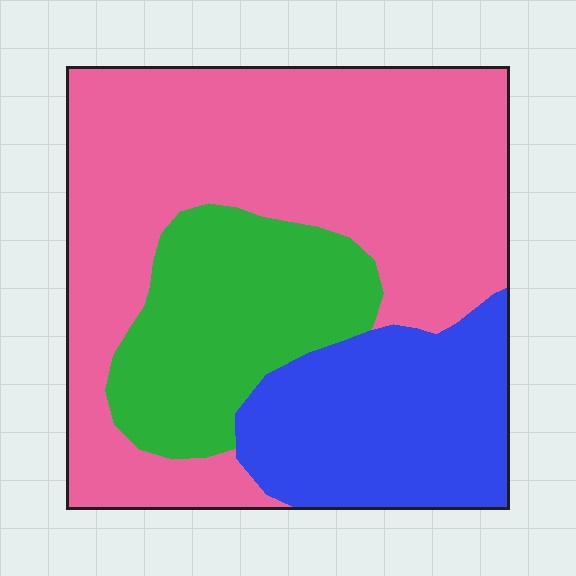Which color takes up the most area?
Pink, at roughly 55%.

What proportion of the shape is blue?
Blue takes up about one quarter (1/4) of the shape.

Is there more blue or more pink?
Pink.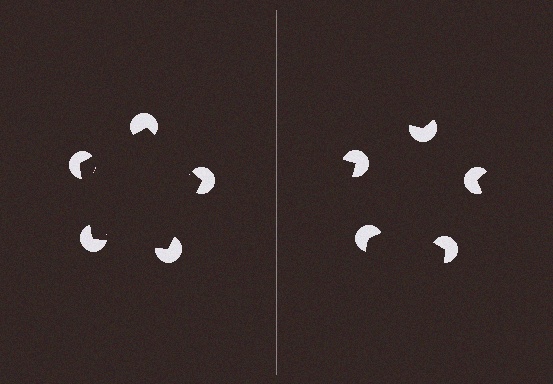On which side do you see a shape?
An illusory pentagon appears on the left side. On the right side the wedge cuts are rotated, so no coherent shape forms.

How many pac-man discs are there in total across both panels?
10 — 5 on each side.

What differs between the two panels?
The pac-man discs are positioned identically on both sides; only the wedge orientations differ. On the left they align to a pentagon; on the right they are misaligned.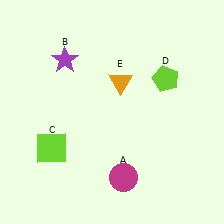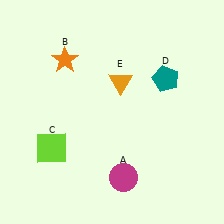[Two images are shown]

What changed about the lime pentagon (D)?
In Image 1, D is lime. In Image 2, it changed to teal.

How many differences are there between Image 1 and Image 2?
There are 2 differences between the two images.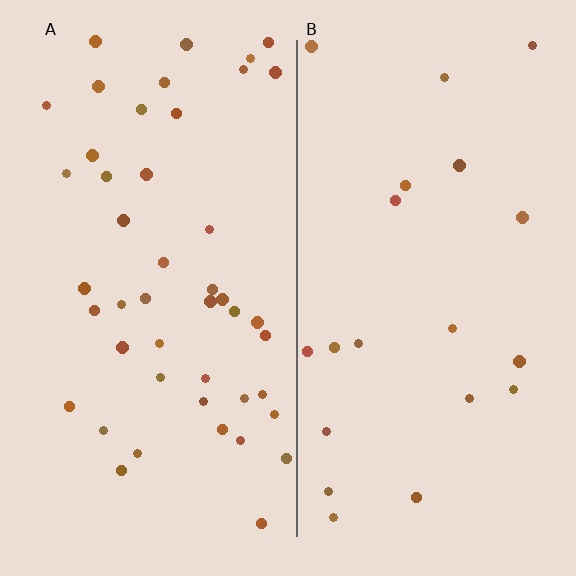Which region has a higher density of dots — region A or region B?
A (the left).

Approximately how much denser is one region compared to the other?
Approximately 2.3× — region A over region B.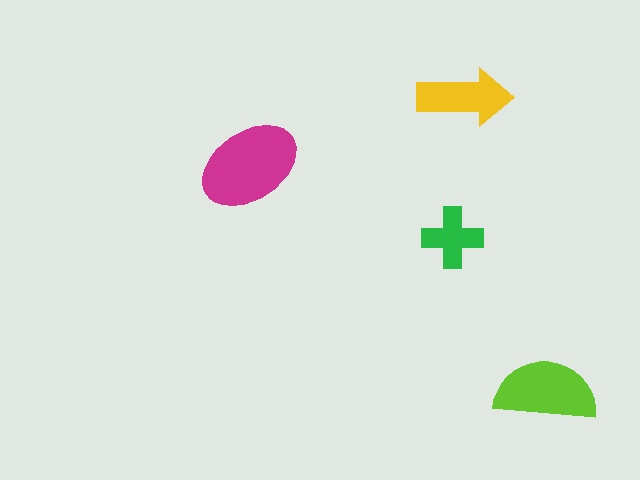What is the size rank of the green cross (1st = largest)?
4th.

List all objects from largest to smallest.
The magenta ellipse, the lime semicircle, the yellow arrow, the green cross.